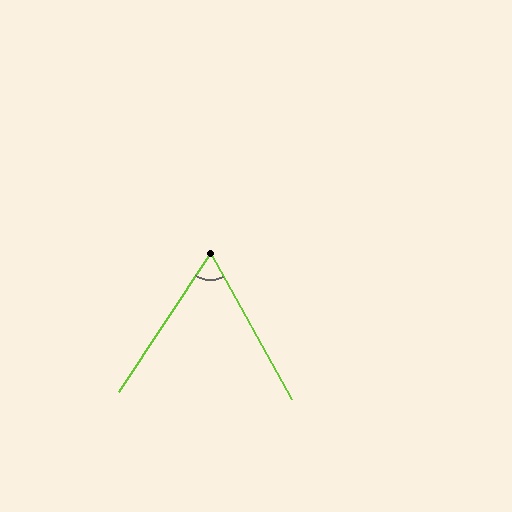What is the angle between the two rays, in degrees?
Approximately 62 degrees.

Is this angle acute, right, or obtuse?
It is acute.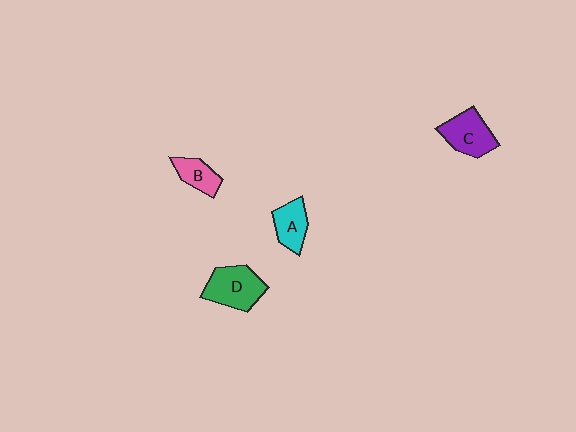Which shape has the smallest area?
Shape B (pink).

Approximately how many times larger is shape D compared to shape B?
Approximately 1.7 times.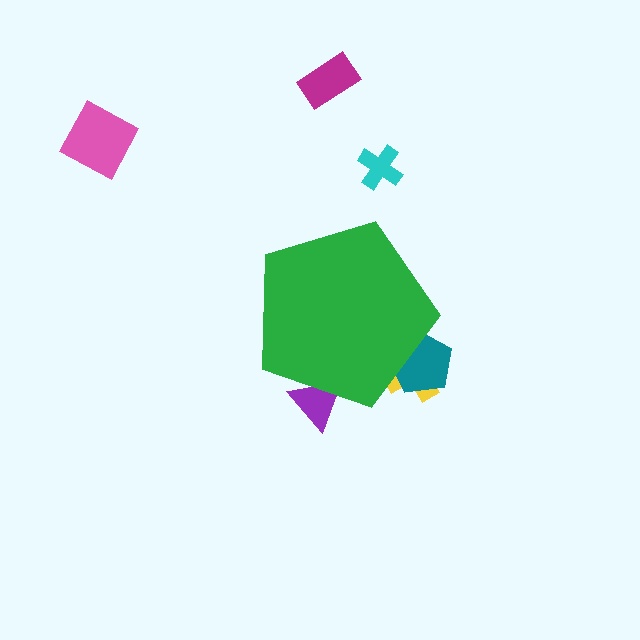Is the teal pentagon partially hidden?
Yes, the teal pentagon is partially hidden behind the green pentagon.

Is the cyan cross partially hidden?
No, the cyan cross is fully visible.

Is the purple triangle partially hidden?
Yes, the purple triangle is partially hidden behind the green pentagon.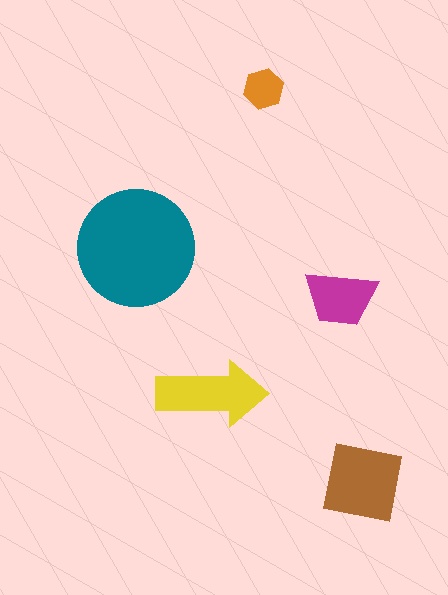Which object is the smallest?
The orange hexagon.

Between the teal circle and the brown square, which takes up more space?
The teal circle.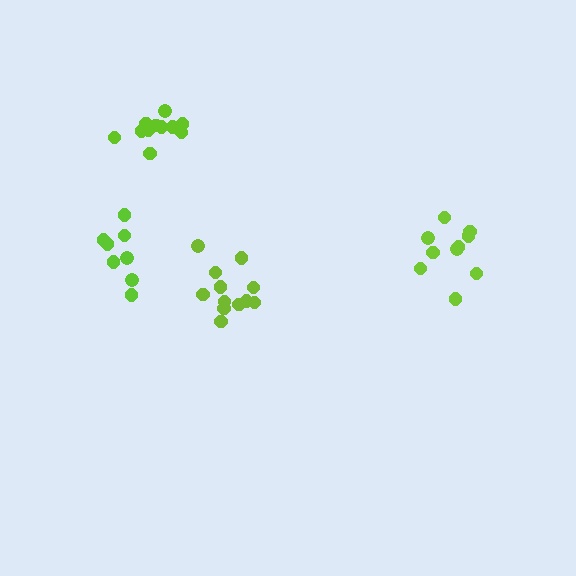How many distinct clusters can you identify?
There are 4 distinct clusters.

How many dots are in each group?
Group 1: 9 dots, Group 2: 12 dots, Group 3: 12 dots, Group 4: 10 dots (43 total).